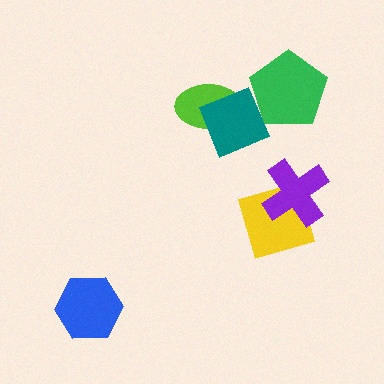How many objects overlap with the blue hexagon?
0 objects overlap with the blue hexagon.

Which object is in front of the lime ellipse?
The teal square is in front of the lime ellipse.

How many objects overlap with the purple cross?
1 object overlaps with the purple cross.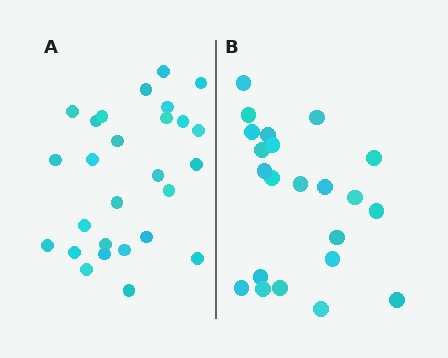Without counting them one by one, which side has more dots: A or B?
Region A (the left region) has more dots.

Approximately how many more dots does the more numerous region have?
Region A has about 5 more dots than region B.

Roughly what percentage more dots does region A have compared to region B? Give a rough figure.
About 25% more.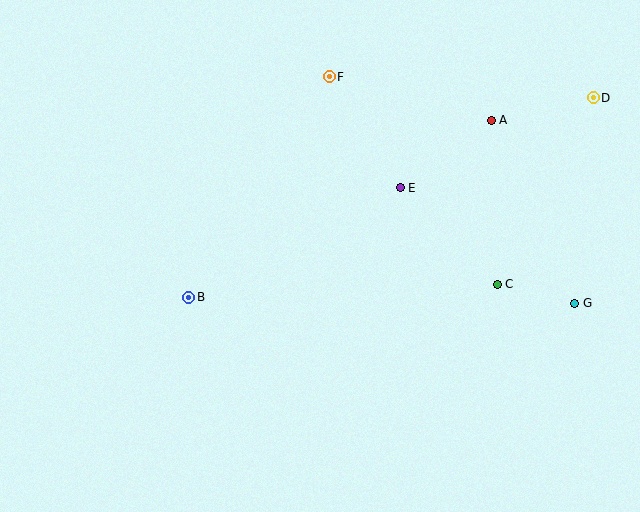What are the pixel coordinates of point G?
Point G is at (575, 303).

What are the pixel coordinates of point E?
Point E is at (400, 188).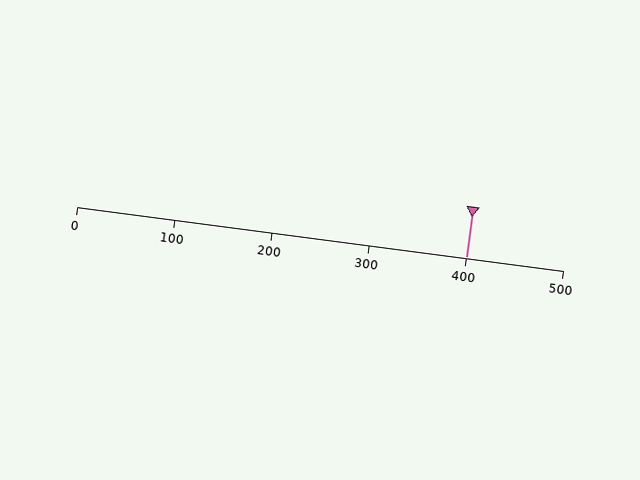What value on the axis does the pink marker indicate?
The marker indicates approximately 400.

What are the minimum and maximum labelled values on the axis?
The axis runs from 0 to 500.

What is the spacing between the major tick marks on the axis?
The major ticks are spaced 100 apart.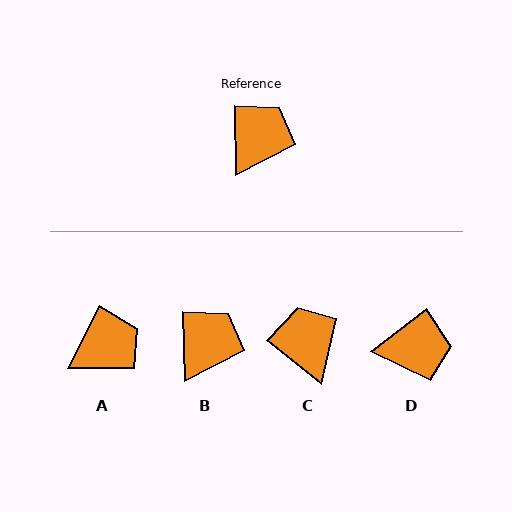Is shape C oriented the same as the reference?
No, it is off by about 50 degrees.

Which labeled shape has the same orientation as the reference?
B.